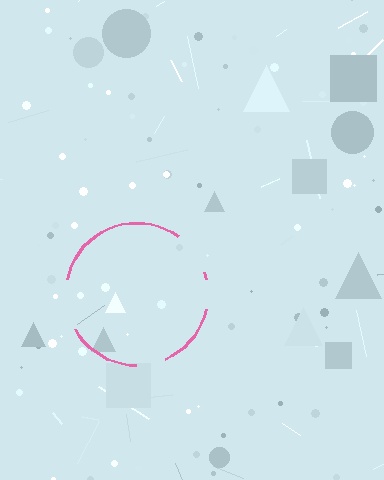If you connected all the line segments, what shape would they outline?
They would outline a circle.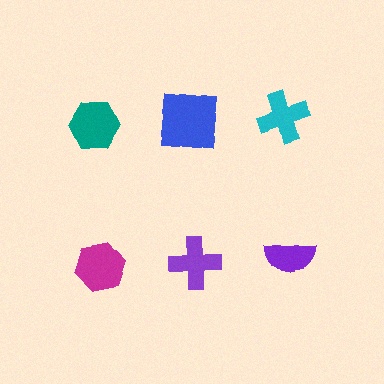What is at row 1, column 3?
A cyan cross.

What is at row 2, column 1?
A magenta hexagon.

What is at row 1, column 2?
A blue square.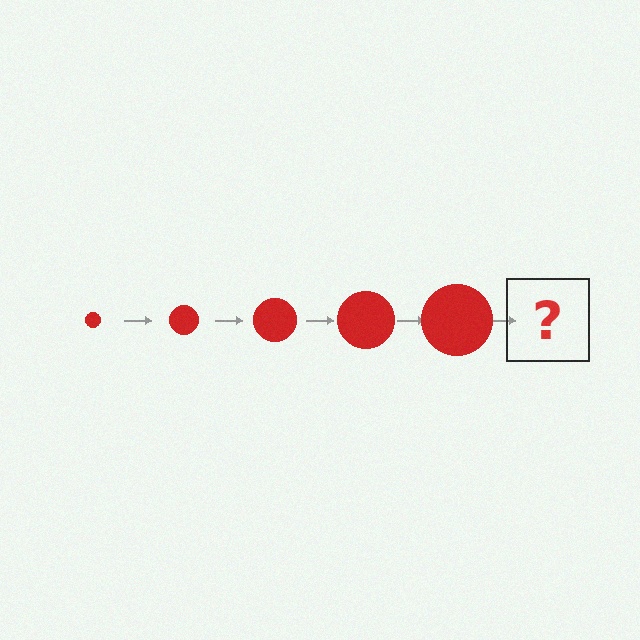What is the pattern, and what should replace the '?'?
The pattern is that the circle gets progressively larger each step. The '?' should be a red circle, larger than the previous one.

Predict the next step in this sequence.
The next step is a red circle, larger than the previous one.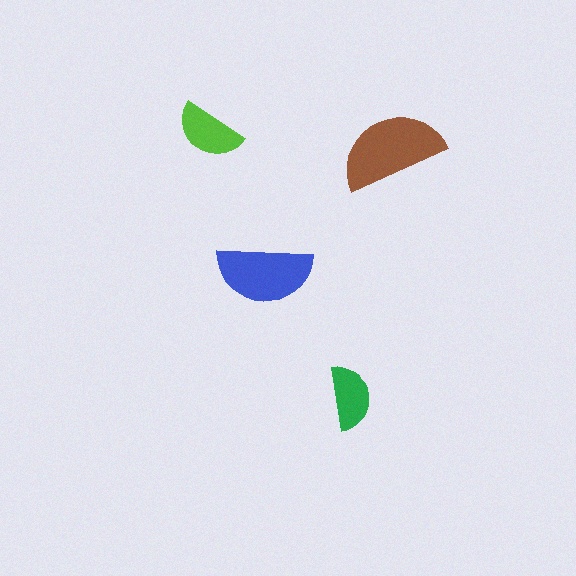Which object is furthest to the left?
The lime semicircle is leftmost.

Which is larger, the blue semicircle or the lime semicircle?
The blue one.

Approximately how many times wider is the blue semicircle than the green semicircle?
About 1.5 times wider.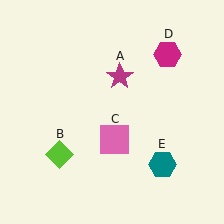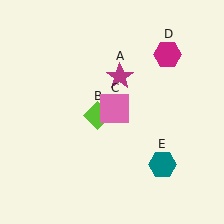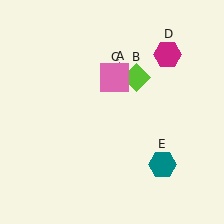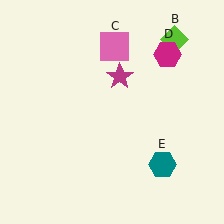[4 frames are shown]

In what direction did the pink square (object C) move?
The pink square (object C) moved up.